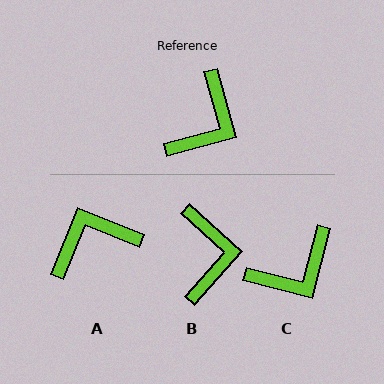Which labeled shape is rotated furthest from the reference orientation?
A, about 143 degrees away.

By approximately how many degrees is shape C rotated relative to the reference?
Approximately 29 degrees clockwise.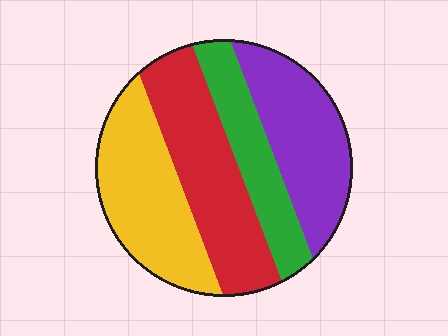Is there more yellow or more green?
Yellow.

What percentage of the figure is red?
Red covers around 30% of the figure.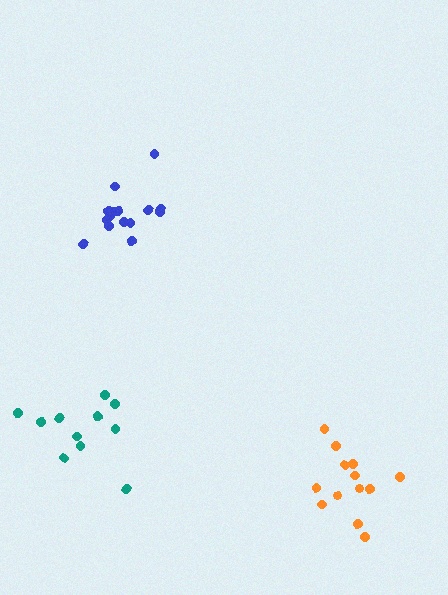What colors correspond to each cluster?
The clusters are colored: blue, orange, teal.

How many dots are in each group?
Group 1: 15 dots, Group 2: 13 dots, Group 3: 11 dots (39 total).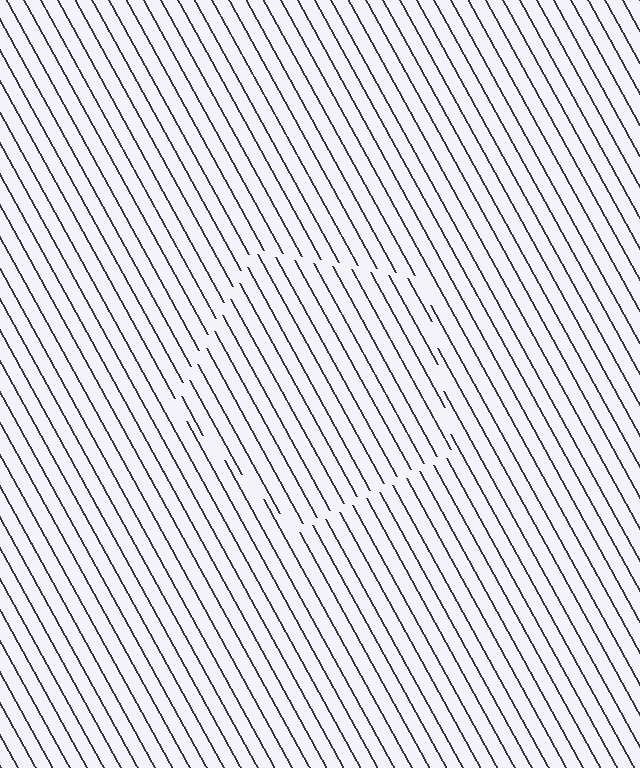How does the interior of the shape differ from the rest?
The interior of the shape contains the same grating, shifted by half a period — the contour is defined by the phase discontinuity where line-ends from the inner and outer gratings abut.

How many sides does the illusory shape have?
5 sides — the line-ends trace a pentagon.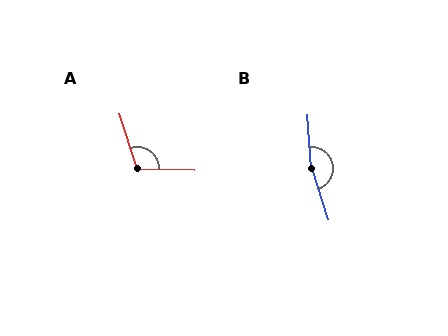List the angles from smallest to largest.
A (109°), B (166°).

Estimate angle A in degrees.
Approximately 109 degrees.